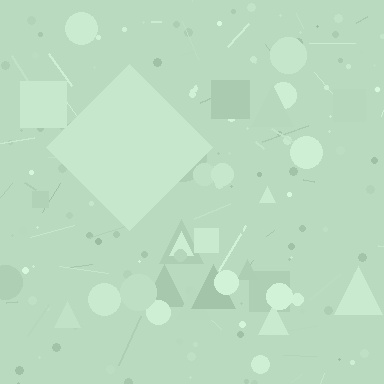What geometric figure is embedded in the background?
A diamond is embedded in the background.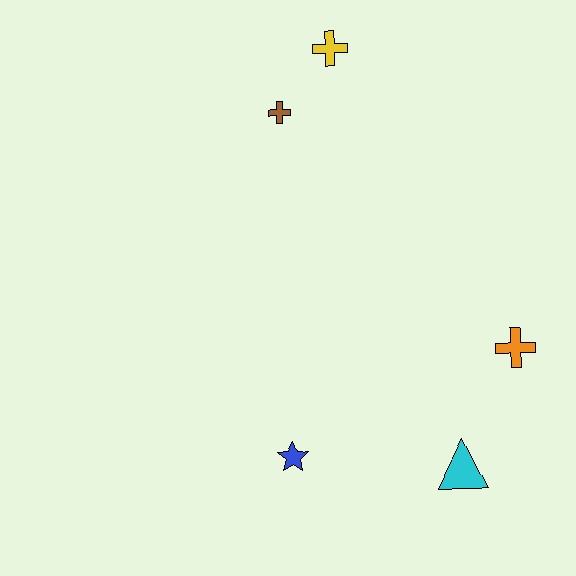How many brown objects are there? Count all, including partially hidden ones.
There is 1 brown object.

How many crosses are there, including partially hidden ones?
There are 3 crosses.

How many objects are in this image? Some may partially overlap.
There are 5 objects.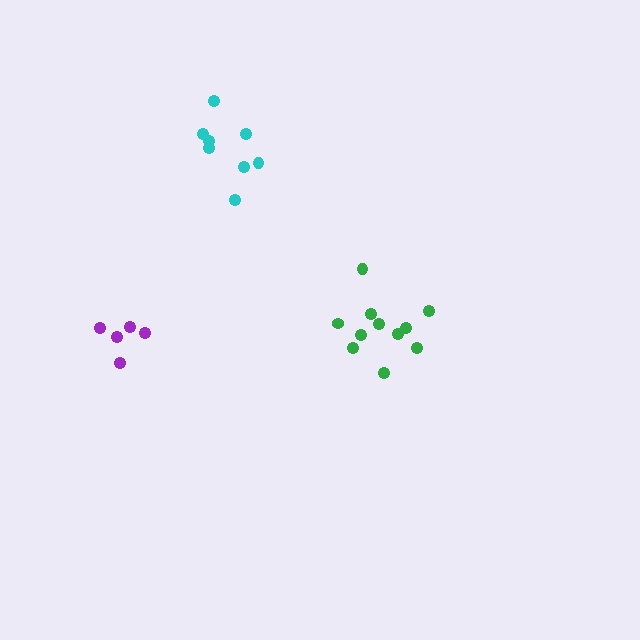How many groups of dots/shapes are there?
There are 3 groups.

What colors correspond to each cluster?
The clusters are colored: purple, cyan, green.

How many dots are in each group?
Group 1: 5 dots, Group 2: 8 dots, Group 3: 11 dots (24 total).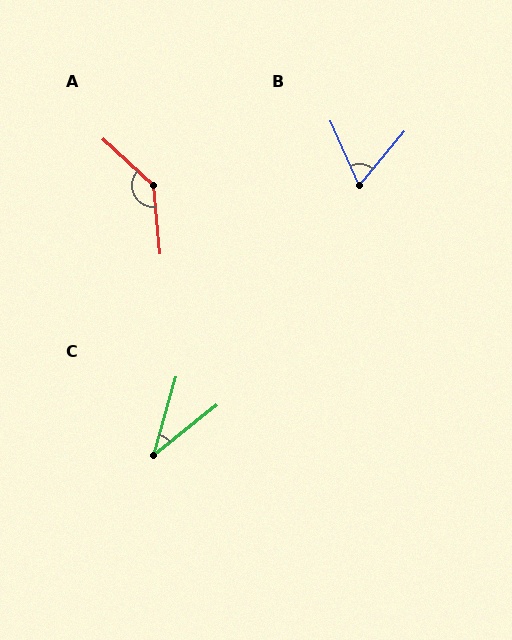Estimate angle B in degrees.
Approximately 63 degrees.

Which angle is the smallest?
C, at approximately 36 degrees.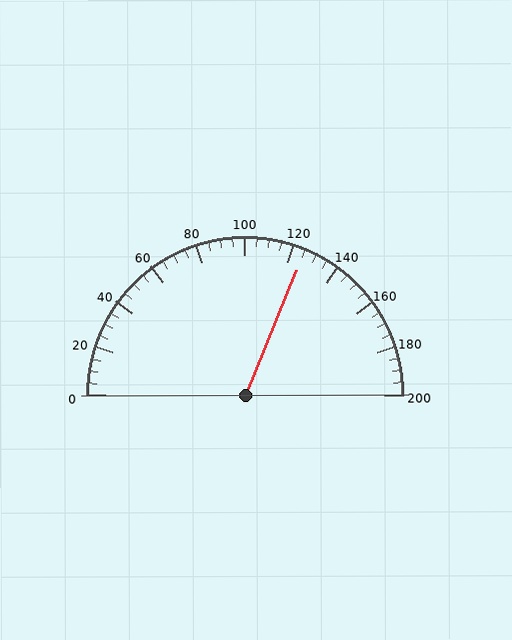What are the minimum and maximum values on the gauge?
The gauge ranges from 0 to 200.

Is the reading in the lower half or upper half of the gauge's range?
The reading is in the upper half of the range (0 to 200).